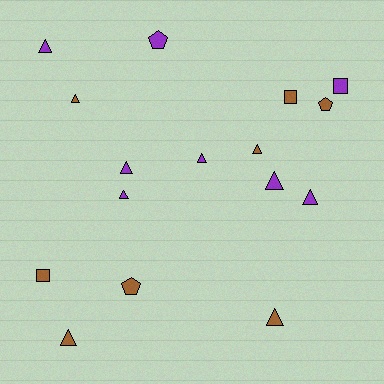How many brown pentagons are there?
There are 2 brown pentagons.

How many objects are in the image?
There are 16 objects.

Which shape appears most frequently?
Triangle, with 10 objects.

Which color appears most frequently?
Purple, with 8 objects.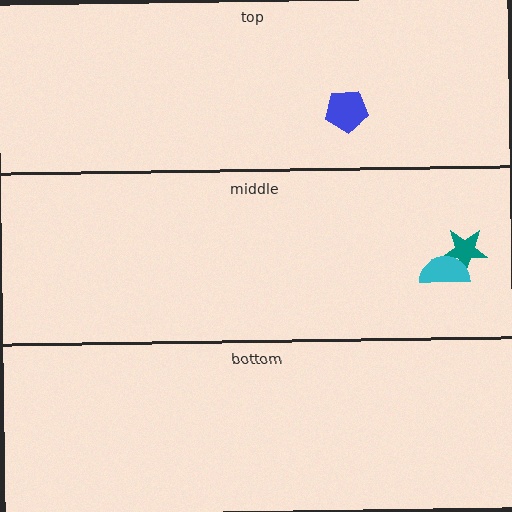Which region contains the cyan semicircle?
The middle region.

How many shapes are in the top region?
1.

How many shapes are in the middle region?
2.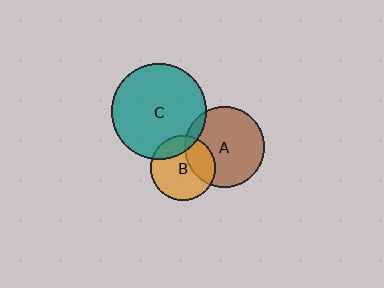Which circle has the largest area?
Circle C (teal).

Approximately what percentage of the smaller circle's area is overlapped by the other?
Approximately 20%.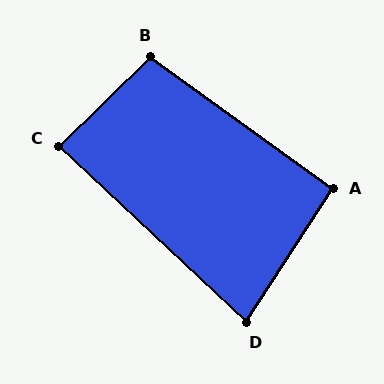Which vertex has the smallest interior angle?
D, at approximately 80 degrees.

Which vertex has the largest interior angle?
B, at approximately 100 degrees.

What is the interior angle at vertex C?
Approximately 87 degrees (approximately right).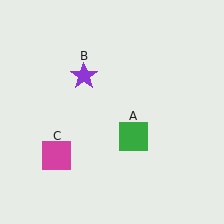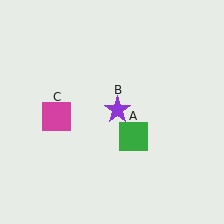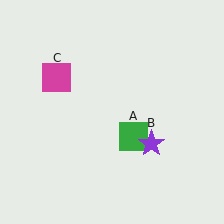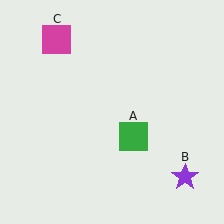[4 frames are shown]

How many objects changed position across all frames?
2 objects changed position: purple star (object B), magenta square (object C).